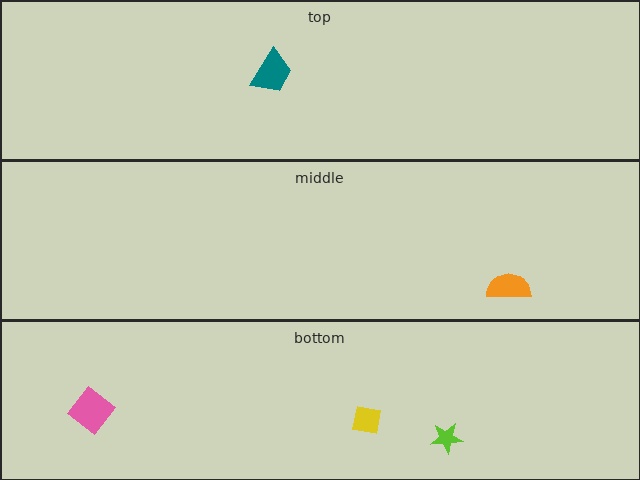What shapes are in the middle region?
The orange semicircle.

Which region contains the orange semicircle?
The middle region.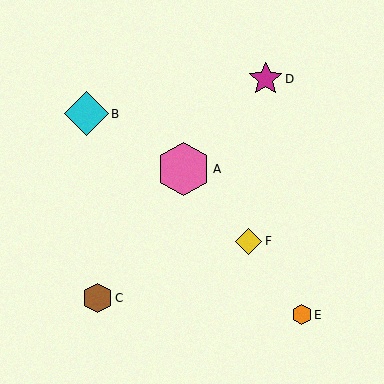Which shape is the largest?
The pink hexagon (labeled A) is the largest.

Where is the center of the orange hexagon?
The center of the orange hexagon is at (302, 315).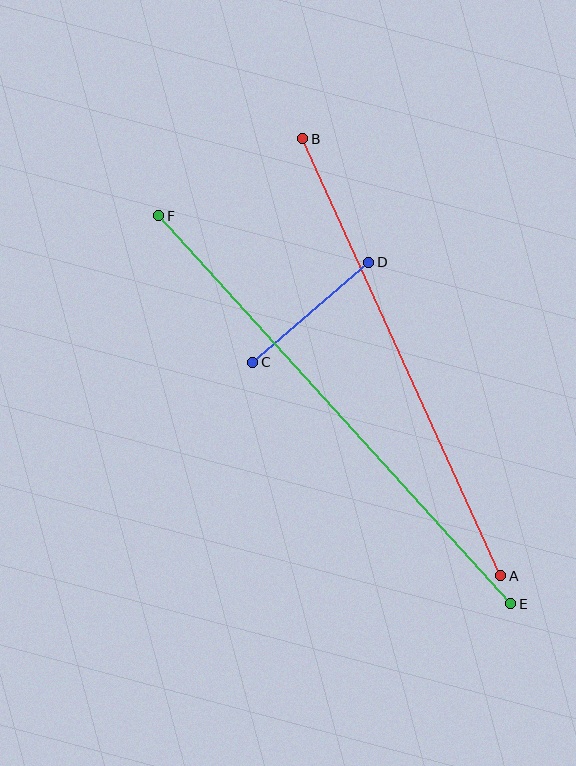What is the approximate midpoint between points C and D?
The midpoint is at approximately (311, 312) pixels.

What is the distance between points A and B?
The distance is approximately 480 pixels.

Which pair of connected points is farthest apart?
Points E and F are farthest apart.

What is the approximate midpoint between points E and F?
The midpoint is at approximately (335, 410) pixels.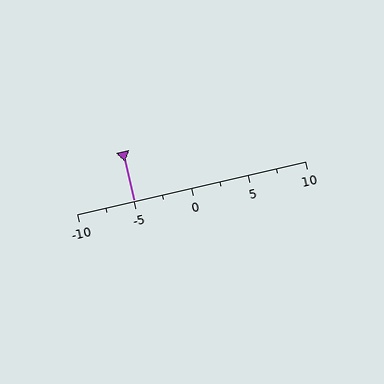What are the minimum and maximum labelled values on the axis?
The axis runs from -10 to 10.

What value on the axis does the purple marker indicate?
The marker indicates approximately -5.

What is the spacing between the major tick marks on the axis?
The major ticks are spaced 5 apart.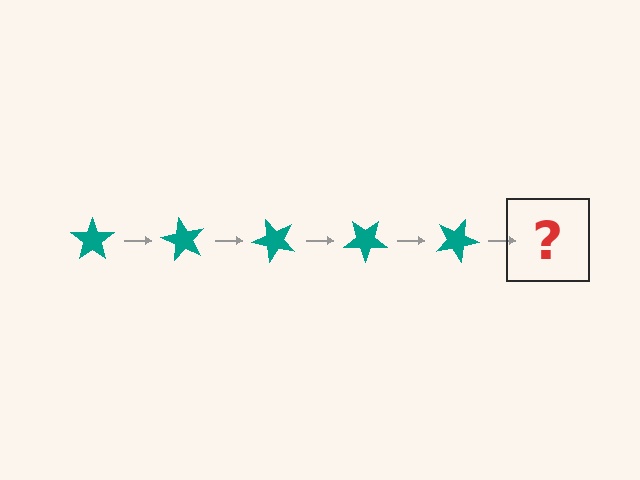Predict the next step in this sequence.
The next step is a teal star rotated 300 degrees.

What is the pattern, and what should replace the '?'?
The pattern is that the star rotates 60 degrees each step. The '?' should be a teal star rotated 300 degrees.